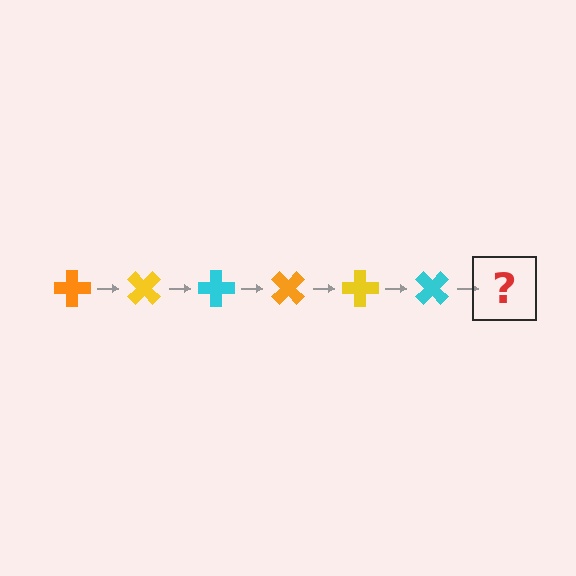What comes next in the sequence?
The next element should be an orange cross, rotated 270 degrees from the start.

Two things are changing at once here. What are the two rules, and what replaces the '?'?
The two rules are that it rotates 45 degrees each step and the color cycles through orange, yellow, and cyan. The '?' should be an orange cross, rotated 270 degrees from the start.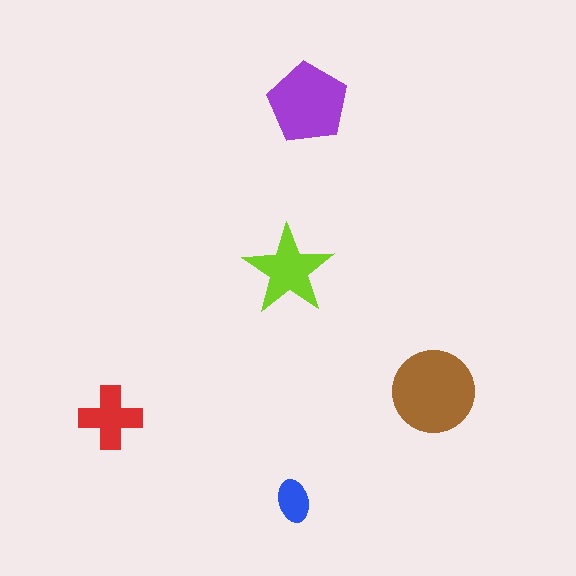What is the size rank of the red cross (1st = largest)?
4th.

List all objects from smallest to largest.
The blue ellipse, the red cross, the lime star, the purple pentagon, the brown circle.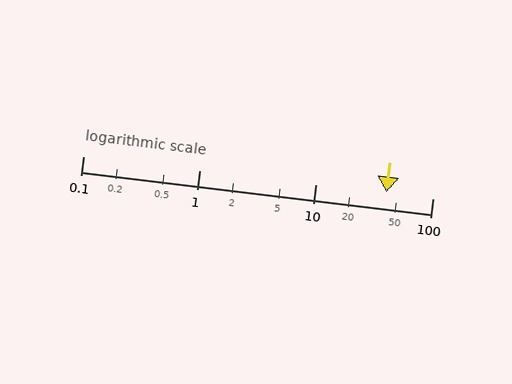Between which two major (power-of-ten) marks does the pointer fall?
The pointer is between 10 and 100.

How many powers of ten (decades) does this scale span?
The scale spans 3 decades, from 0.1 to 100.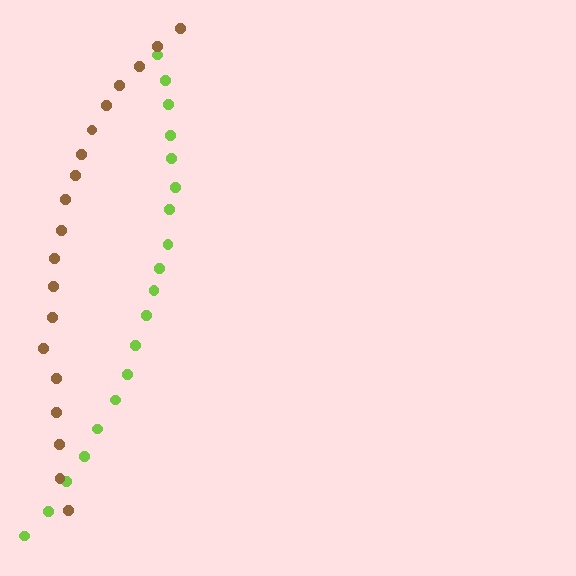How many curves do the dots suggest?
There are 2 distinct paths.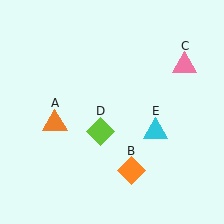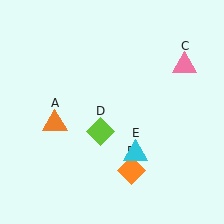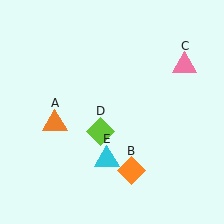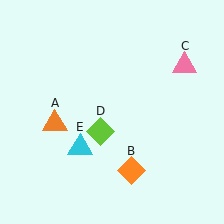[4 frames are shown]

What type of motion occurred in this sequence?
The cyan triangle (object E) rotated clockwise around the center of the scene.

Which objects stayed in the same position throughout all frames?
Orange triangle (object A) and orange diamond (object B) and pink triangle (object C) and lime diamond (object D) remained stationary.